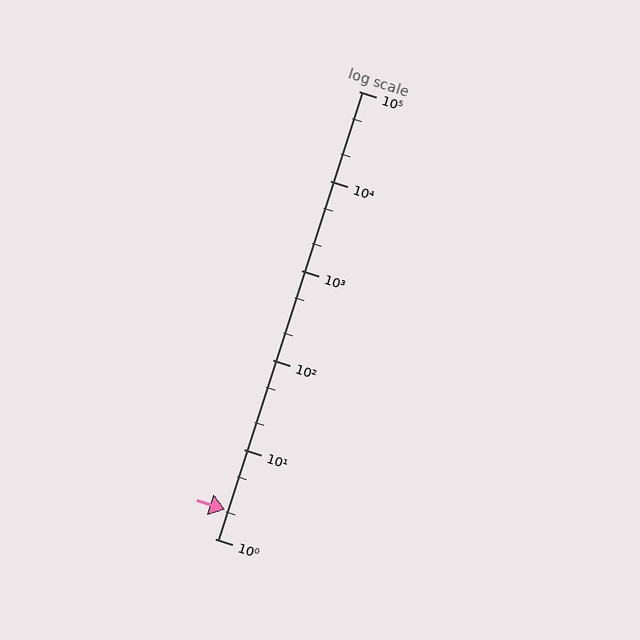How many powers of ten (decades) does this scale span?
The scale spans 5 decades, from 1 to 100000.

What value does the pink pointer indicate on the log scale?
The pointer indicates approximately 2.1.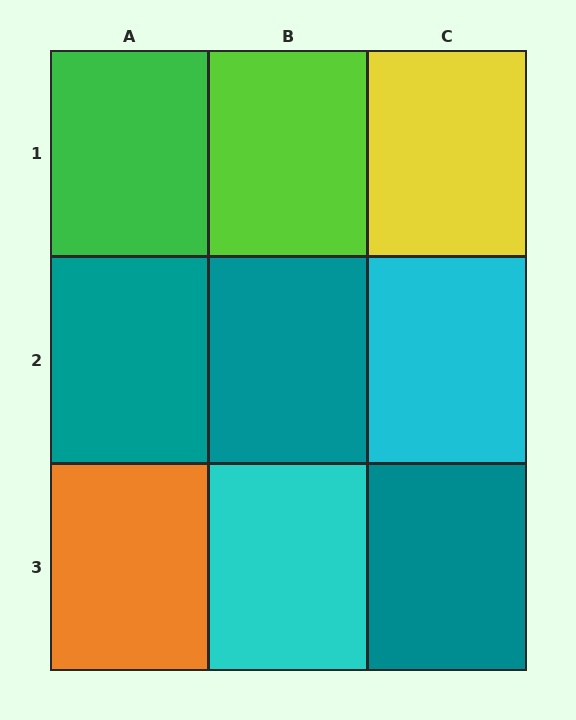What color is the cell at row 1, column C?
Yellow.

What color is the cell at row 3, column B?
Cyan.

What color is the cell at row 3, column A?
Orange.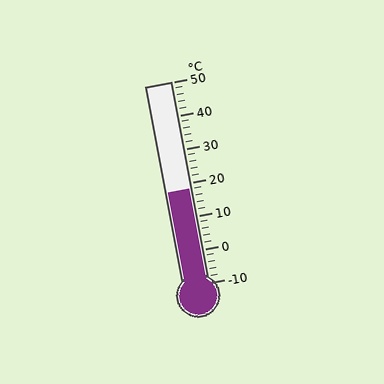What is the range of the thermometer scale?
The thermometer scale ranges from -10°C to 50°C.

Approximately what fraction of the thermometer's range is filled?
The thermometer is filled to approximately 45% of its range.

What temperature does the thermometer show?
The thermometer shows approximately 18°C.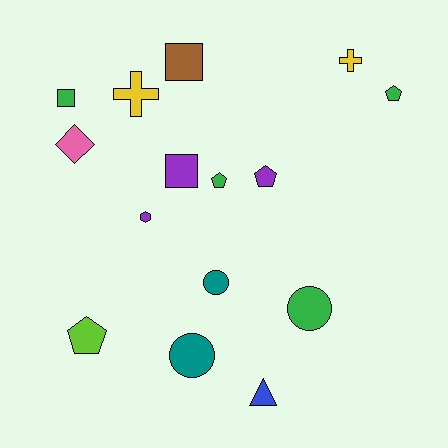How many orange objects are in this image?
There are no orange objects.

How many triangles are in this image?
There is 1 triangle.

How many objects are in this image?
There are 15 objects.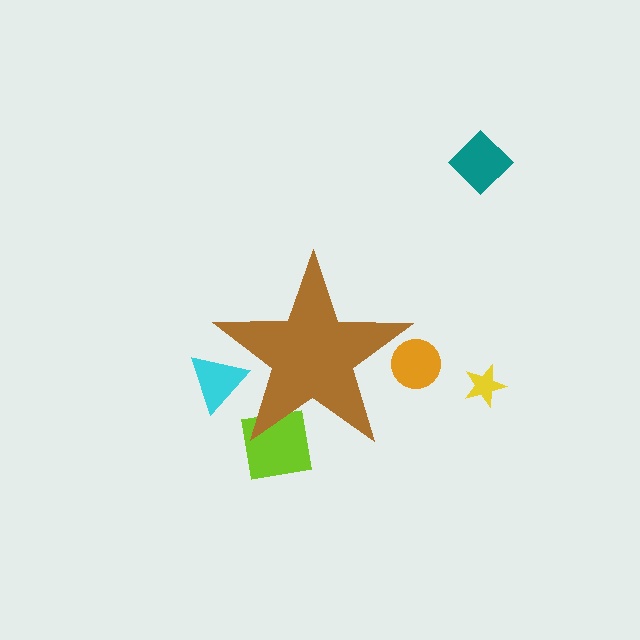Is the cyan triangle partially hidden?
Yes, the cyan triangle is partially hidden behind the brown star.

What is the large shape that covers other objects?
A brown star.